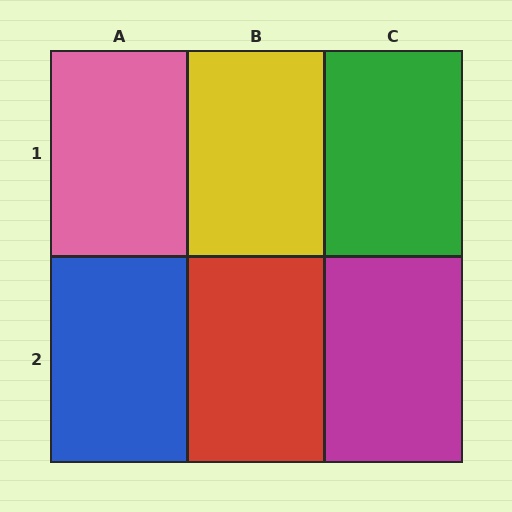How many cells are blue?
1 cell is blue.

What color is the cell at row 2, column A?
Blue.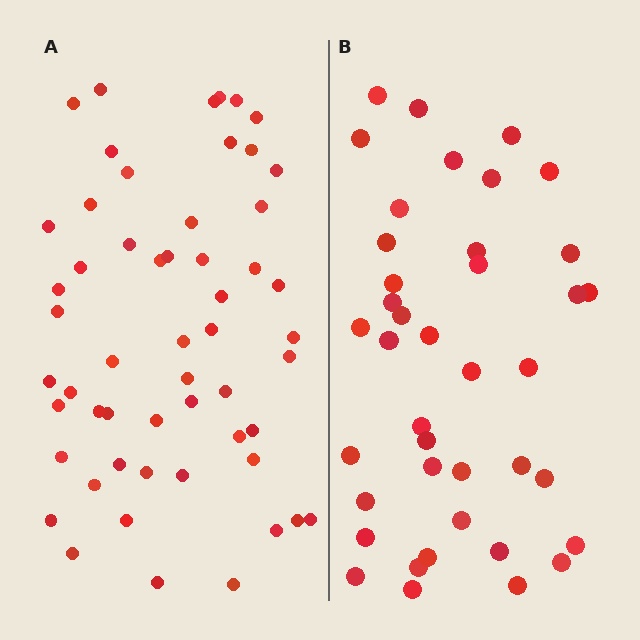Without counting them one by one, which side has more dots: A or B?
Region A (the left region) has more dots.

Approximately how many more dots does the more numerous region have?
Region A has approximately 15 more dots than region B.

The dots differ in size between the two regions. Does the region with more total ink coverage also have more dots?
No. Region B has more total ink coverage because its dots are larger, but region A actually contains more individual dots. Total area can be misleading — the number of items is what matters here.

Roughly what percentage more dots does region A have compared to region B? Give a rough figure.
About 40% more.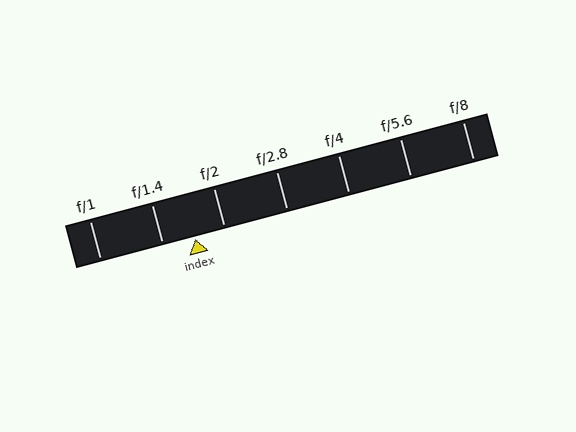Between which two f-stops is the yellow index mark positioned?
The index mark is between f/1.4 and f/2.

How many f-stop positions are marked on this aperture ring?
There are 7 f-stop positions marked.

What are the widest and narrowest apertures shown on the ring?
The widest aperture shown is f/1 and the narrowest is f/8.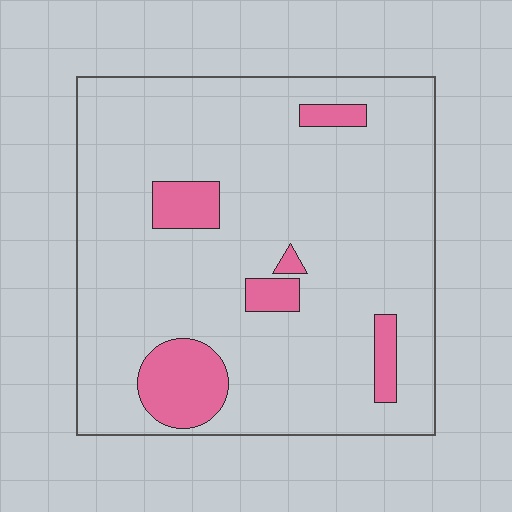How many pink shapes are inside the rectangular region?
6.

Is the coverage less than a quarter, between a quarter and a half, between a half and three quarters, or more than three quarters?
Less than a quarter.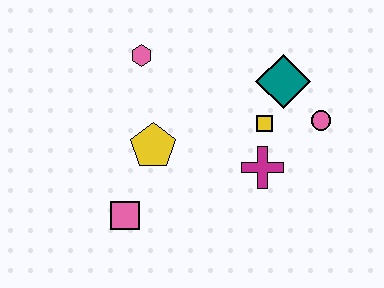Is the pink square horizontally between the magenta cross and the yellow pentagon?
No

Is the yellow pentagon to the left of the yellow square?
Yes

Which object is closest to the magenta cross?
The yellow square is closest to the magenta cross.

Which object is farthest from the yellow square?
The pink square is farthest from the yellow square.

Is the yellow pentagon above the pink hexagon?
No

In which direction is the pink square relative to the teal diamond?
The pink square is to the left of the teal diamond.